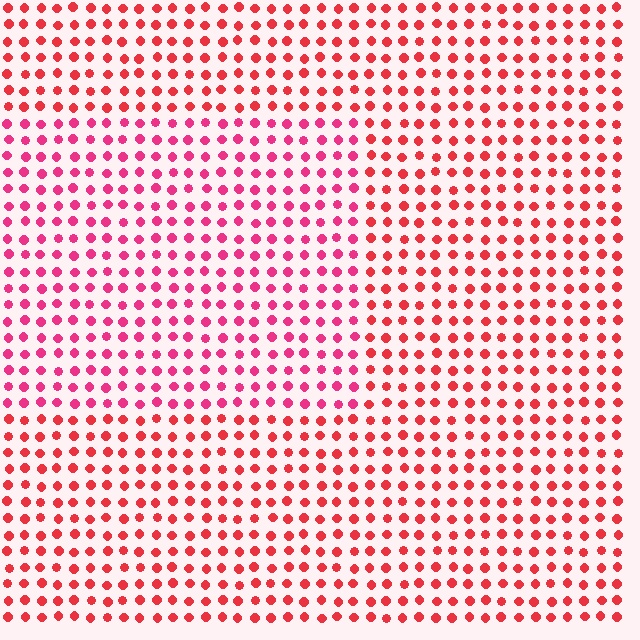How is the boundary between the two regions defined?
The boundary is defined purely by a slight shift in hue (about 24 degrees). Spacing, size, and orientation are identical on both sides.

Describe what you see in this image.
The image is filled with small red elements in a uniform arrangement. A rectangle-shaped region is visible where the elements are tinted to a slightly different hue, forming a subtle color boundary.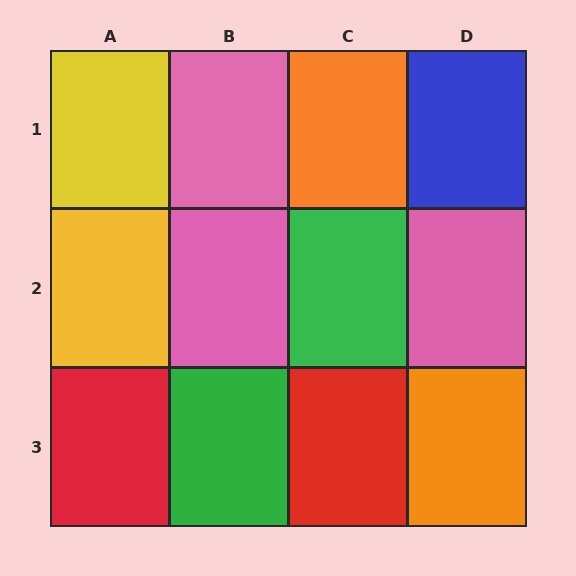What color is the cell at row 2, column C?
Green.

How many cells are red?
2 cells are red.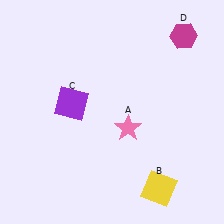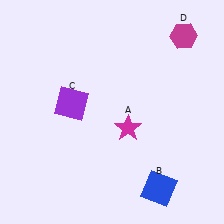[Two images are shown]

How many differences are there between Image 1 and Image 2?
There are 2 differences between the two images.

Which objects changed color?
A changed from pink to magenta. B changed from yellow to blue.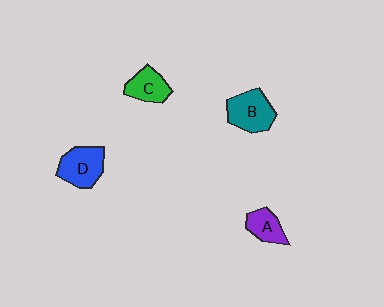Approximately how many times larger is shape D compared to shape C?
Approximately 1.4 times.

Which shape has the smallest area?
Shape A (purple).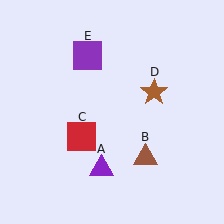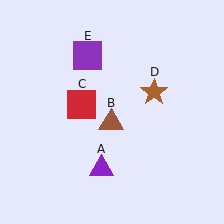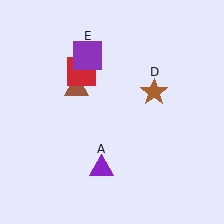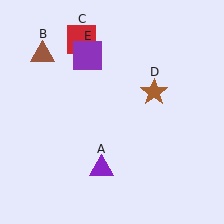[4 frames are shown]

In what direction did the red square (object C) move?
The red square (object C) moved up.